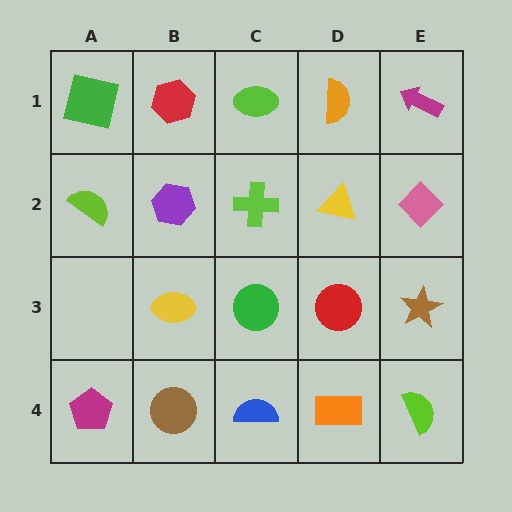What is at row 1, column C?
A lime ellipse.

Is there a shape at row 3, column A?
No, that cell is empty.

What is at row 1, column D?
An orange semicircle.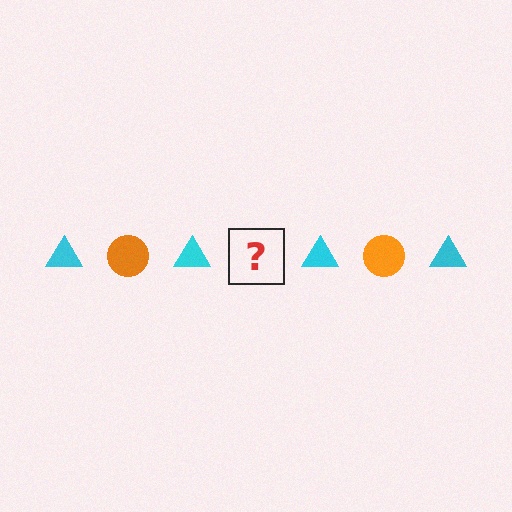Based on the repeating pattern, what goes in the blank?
The blank should be an orange circle.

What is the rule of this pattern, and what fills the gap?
The rule is that the pattern alternates between cyan triangle and orange circle. The gap should be filled with an orange circle.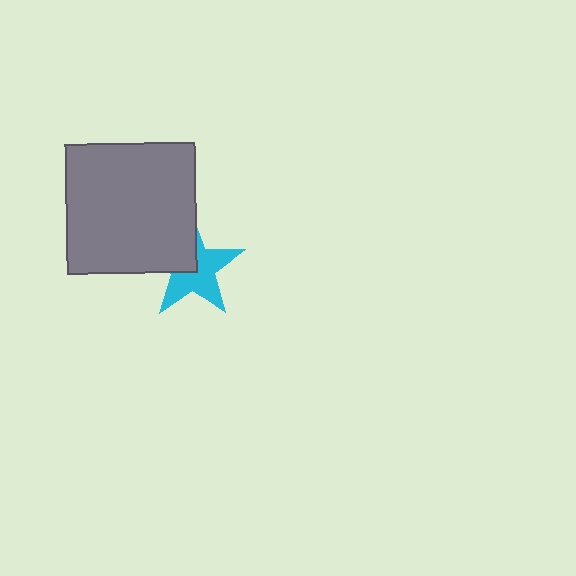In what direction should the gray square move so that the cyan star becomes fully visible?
The gray square should move toward the upper-left. That is the shortest direction to clear the overlap and leave the cyan star fully visible.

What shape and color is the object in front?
The object in front is a gray square.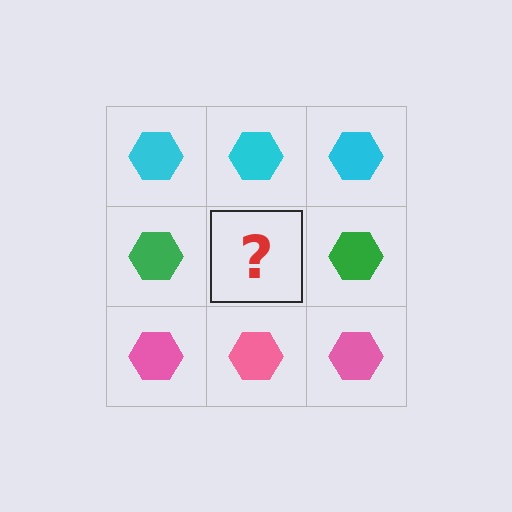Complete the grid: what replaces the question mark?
The question mark should be replaced with a green hexagon.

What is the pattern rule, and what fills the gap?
The rule is that each row has a consistent color. The gap should be filled with a green hexagon.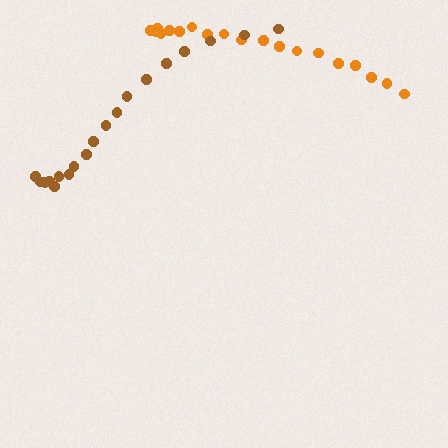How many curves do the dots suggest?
There are 2 distinct paths.